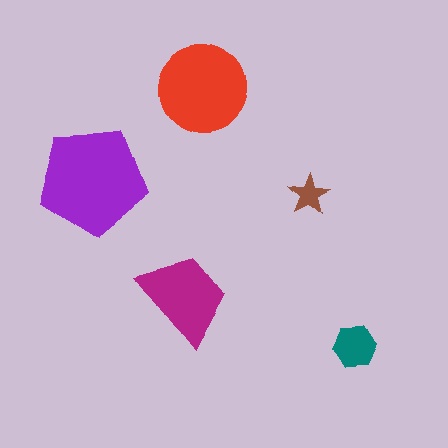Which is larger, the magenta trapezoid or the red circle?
The red circle.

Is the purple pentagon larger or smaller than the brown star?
Larger.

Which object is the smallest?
The brown star.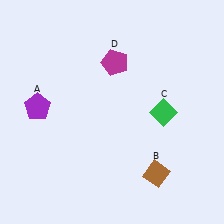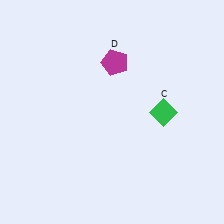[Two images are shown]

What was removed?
The brown diamond (B), the purple pentagon (A) were removed in Image 2.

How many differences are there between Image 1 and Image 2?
There are 2 differences between the two images.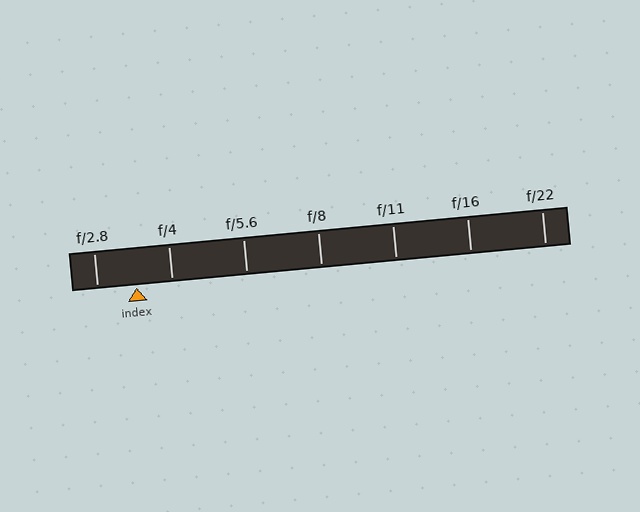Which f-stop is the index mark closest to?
The index mark is closest to f/4.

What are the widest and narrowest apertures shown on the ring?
The widest aperture shown is f/2.8 and the narrowest is f/22.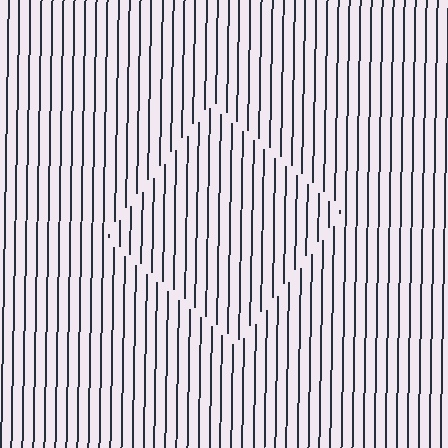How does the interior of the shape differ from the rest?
The interior of the shape contains the same grating, shifted by half a period — the contour is defined by the phase discontinuity where line-ends from the inner and outer gratings abut.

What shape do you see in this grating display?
An illusory square. The interior of the shape contains the same grating, shifted by half a period — the contour is defined by the phase discontinuity where line-ends from the inner and outer gratings abut.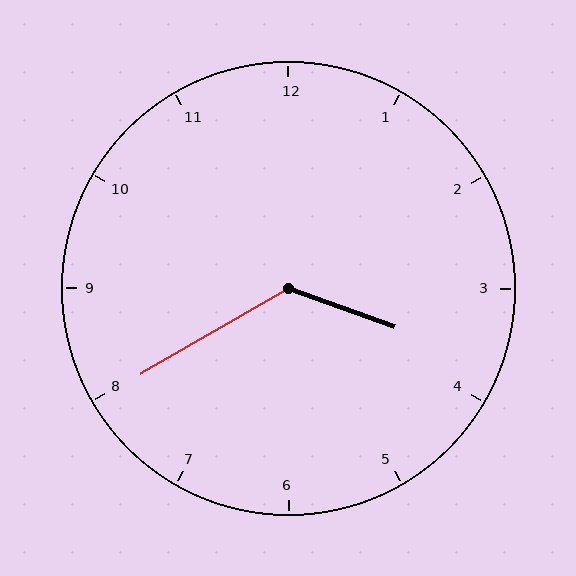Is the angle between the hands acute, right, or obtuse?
It is obtuse.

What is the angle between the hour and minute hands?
Approximately 130 degrees.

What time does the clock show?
3:40.